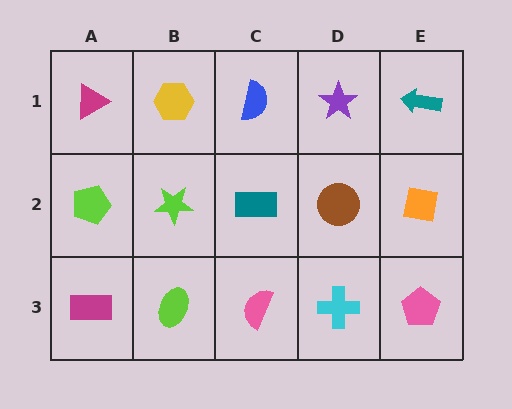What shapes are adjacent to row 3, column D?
A brown circle (row 2, column D), a pink semicircle (row 3, column C), a pink pentagon (row 3, column E).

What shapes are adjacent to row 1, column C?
A teal rectangle (row 2, column C), a yellow hexagon (row 1, column B), a purple star (row 1, column D).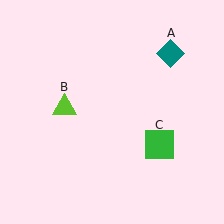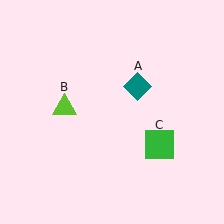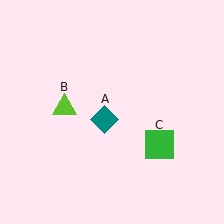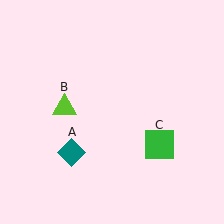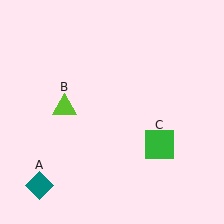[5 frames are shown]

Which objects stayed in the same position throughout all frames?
Lime triangle (object B) and green square (object C) remained stationary.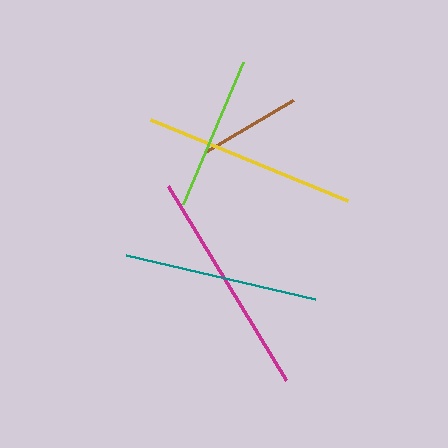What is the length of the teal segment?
The teal segment is approximately 194 pixels long.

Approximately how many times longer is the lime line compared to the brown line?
The lime line is approximately 1.5 times the length of the brown line.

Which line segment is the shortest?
The brown line is the shortest at approximately 102 pixels.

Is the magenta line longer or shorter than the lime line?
The magenta line is longer than the lime line.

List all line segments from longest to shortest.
From longest to shortest: magenta, yellow, teal, lime, brown.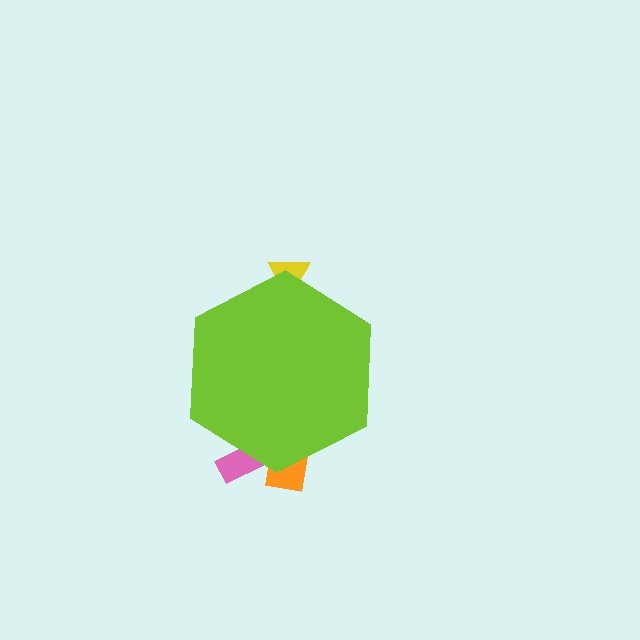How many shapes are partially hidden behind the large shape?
3 shapes are partially hidden.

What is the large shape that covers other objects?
A lime hexagon.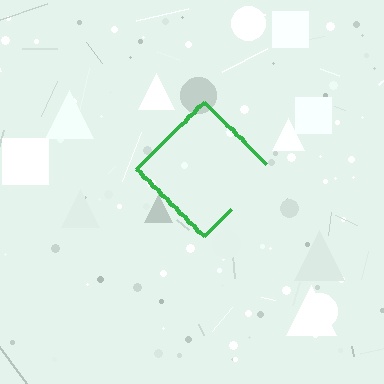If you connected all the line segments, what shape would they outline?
They would outline a diamond.